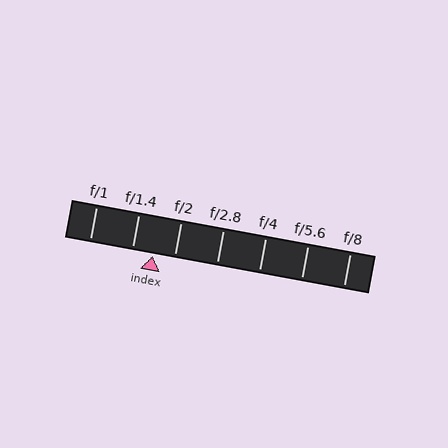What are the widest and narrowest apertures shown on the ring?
The widest aperture shown is f/1 and the narrowest is f/8.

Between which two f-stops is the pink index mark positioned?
The index mark is between f/1.4 and f/2.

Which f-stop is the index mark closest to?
The index mark is closest to f/2.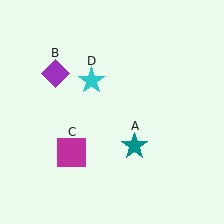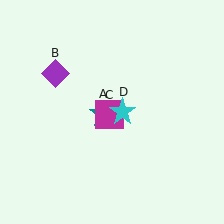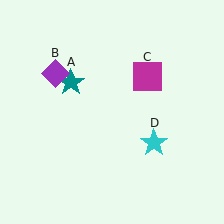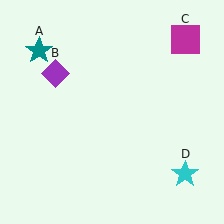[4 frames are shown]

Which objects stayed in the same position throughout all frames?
Purple diamond (object B) remained stationary.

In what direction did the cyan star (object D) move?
The cyan star (object D) moved down and to the right.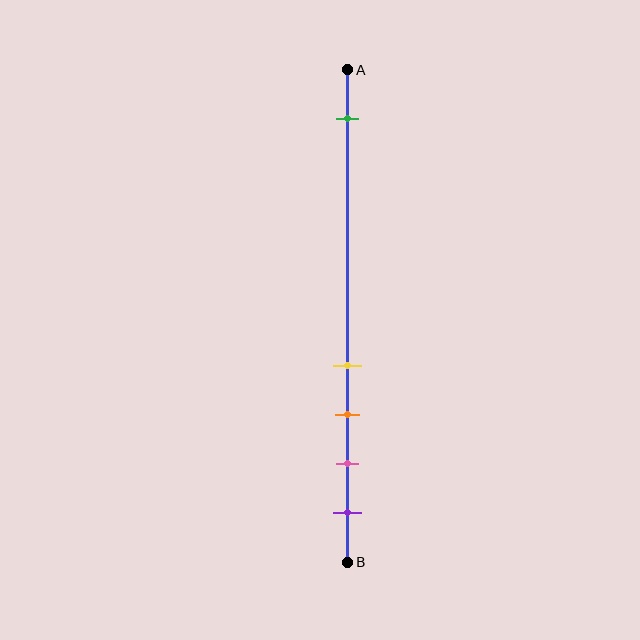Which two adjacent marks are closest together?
The yellow and orange marks are the closest adjacent pair.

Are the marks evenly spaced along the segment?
No, the marks are not evenly spaced.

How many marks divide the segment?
There are 5 marks dividing the segment.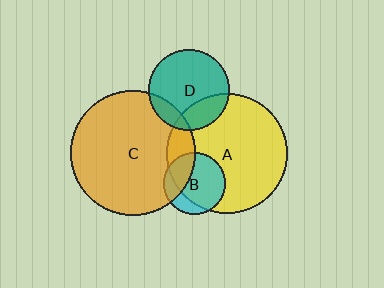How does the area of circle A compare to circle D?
Approximately 2.2 times.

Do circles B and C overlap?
Yes.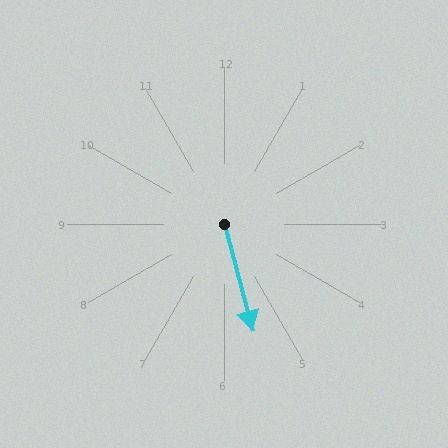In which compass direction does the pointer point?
South.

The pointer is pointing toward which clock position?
Roughly 5 o'clock.